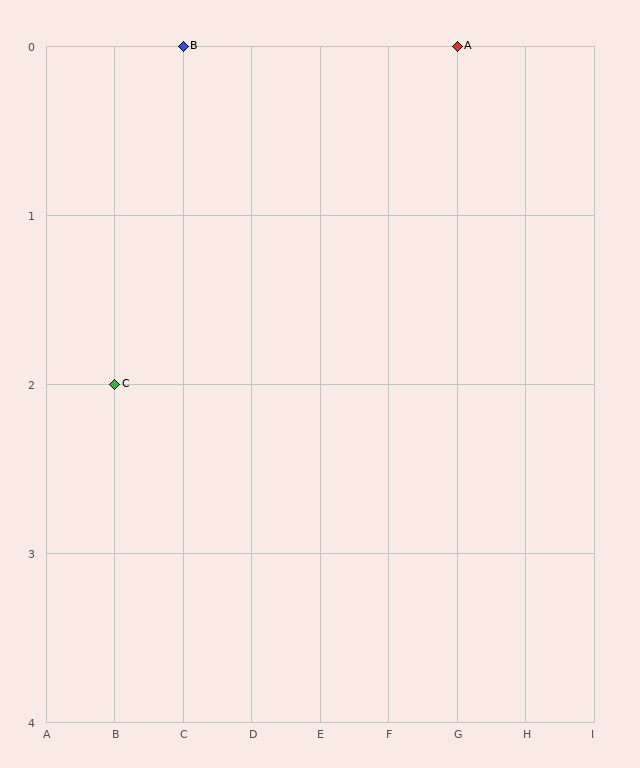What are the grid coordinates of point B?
Point B is at grid coordinates (C, 0).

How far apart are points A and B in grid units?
Points A and B are 4 columns apart.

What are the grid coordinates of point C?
Point C is at grid coordinates (B, 2).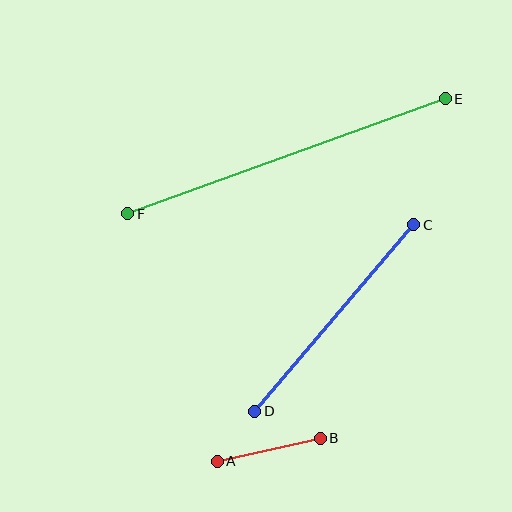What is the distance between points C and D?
The distance is approximately 245 pixels.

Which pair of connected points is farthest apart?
Points E and F are farthest apart.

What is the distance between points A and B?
The distance is approximately 106 pixels.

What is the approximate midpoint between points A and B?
The midpoint is at approximately (269, 450) pixels.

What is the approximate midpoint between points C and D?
The midpoint is at approximately (334, 318) pixels.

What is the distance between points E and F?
The distance is approximately 338 pixels.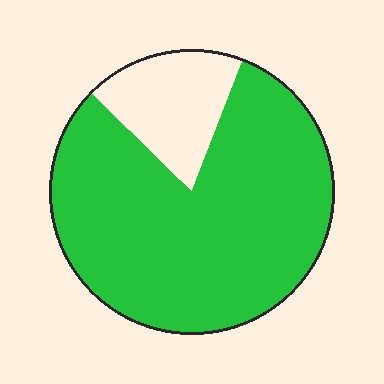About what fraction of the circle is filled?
About four fifths (4/5).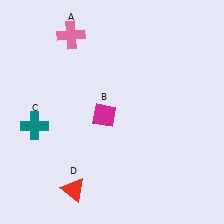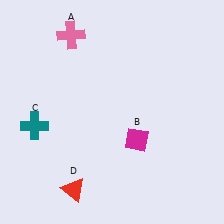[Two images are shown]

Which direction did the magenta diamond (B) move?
The magenta diamond (B) moved right.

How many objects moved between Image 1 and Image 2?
1 object moved between the two images.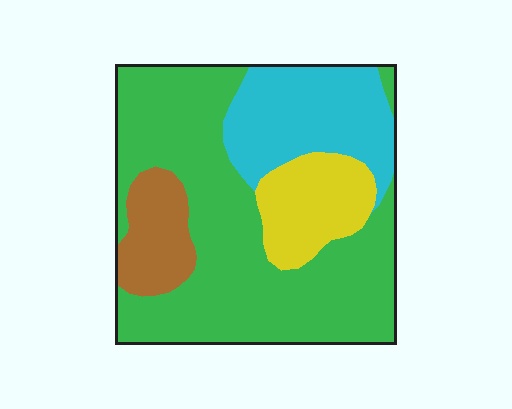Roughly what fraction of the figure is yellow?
Yellow covers roughly 15% of the figure.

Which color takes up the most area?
Green, at roughly 55%.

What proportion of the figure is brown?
Brown covers roughly 10% of the figure.